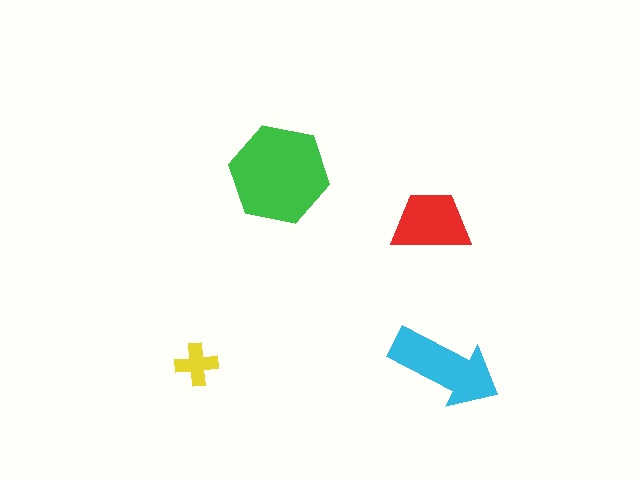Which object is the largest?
The green hexagon.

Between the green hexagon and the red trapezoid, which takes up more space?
The green hexagon.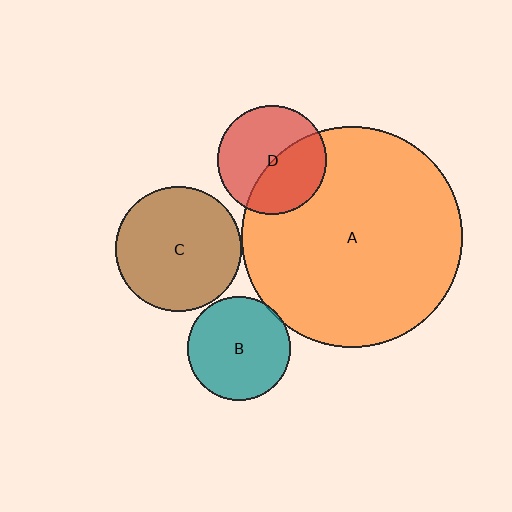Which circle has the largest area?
Circle A (orange).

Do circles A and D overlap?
Yes.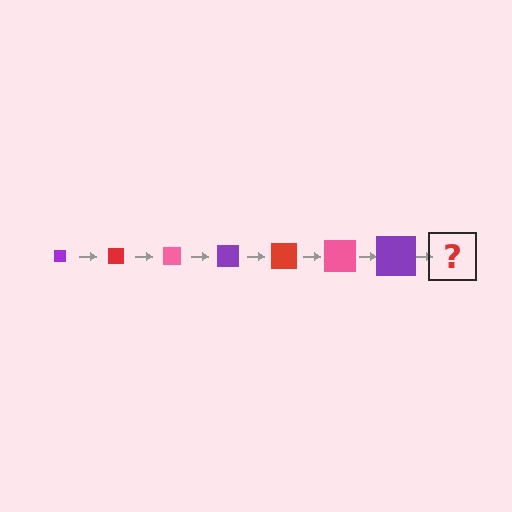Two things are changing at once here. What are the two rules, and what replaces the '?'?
The two rules are that the square grows larger each step and the color cycles through purple, red, and pink. The '?' should be a red square, larger than the previous one.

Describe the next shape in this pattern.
It should be a red square, larger than the previous one.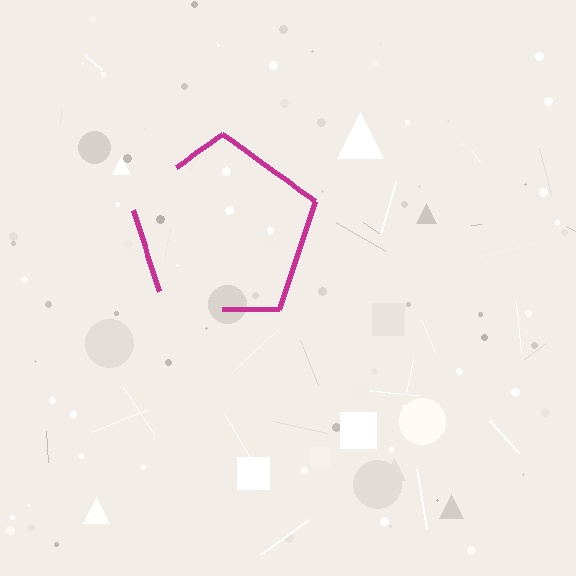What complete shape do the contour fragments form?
The contour fragments form a pentagon.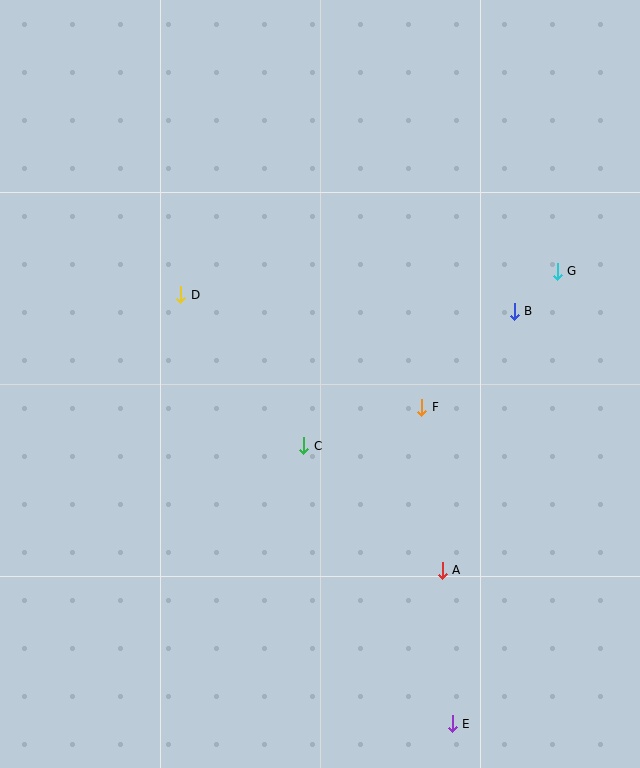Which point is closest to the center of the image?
Point C at (304, 446) is closest to the center.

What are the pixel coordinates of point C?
Point C is at (304, 446).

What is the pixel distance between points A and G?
The distance between A and G is 320 pixels.